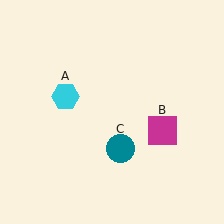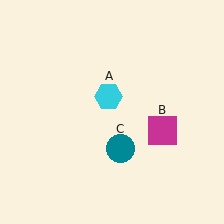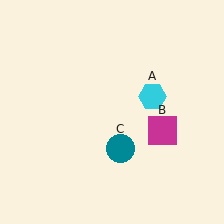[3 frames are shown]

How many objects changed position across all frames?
1 object changed position: cyan hexagon (object A).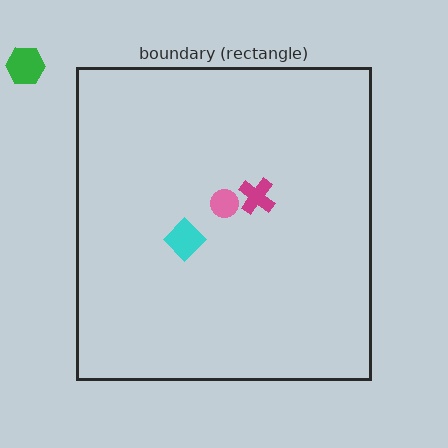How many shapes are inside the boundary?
3 inside, 1 outside.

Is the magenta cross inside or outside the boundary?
Inside.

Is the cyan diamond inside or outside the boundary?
Inside.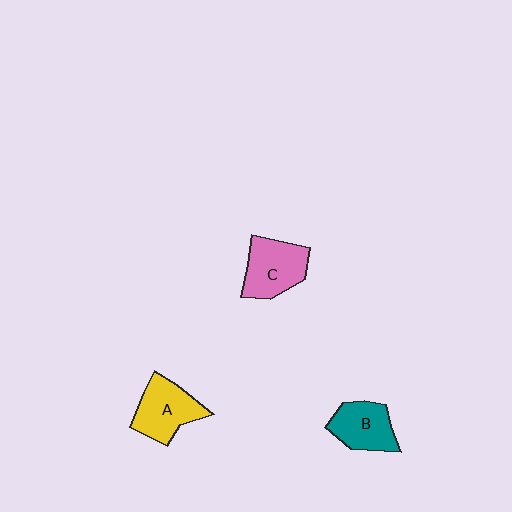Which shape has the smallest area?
Shape B (teal).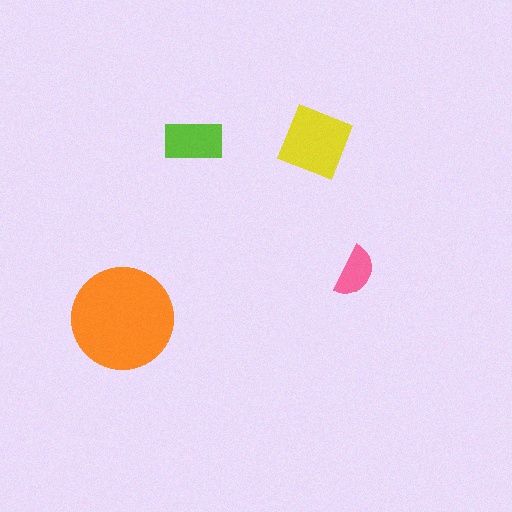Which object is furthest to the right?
The pink semicircle is rightmost.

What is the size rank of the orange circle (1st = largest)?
1st.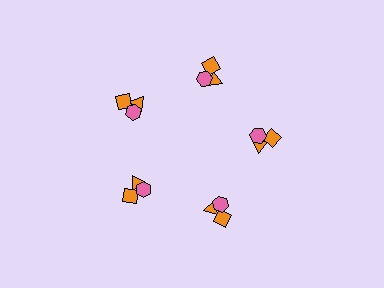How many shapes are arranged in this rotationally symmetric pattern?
There are 15 shapes, arranged in 5 groups of 3.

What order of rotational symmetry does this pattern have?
This pattern has 5-fold rotational symmetry.